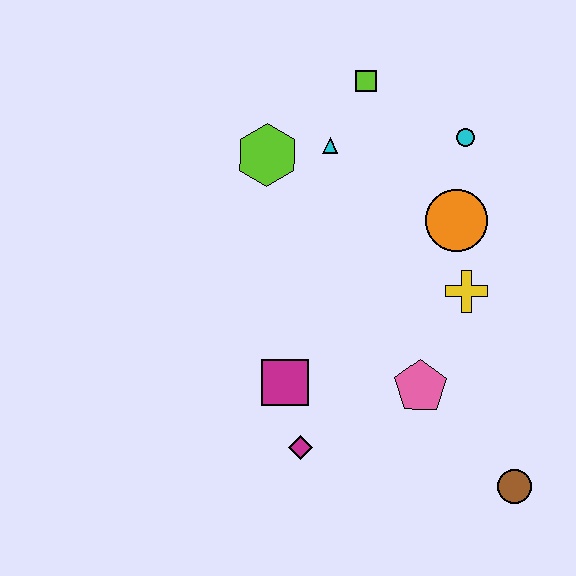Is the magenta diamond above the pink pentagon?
No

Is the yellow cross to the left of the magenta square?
No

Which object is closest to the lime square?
The cyan triangle is closest to the lime square.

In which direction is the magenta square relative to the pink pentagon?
The magenta square is to the left of the pink pentagon.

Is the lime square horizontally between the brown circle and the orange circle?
No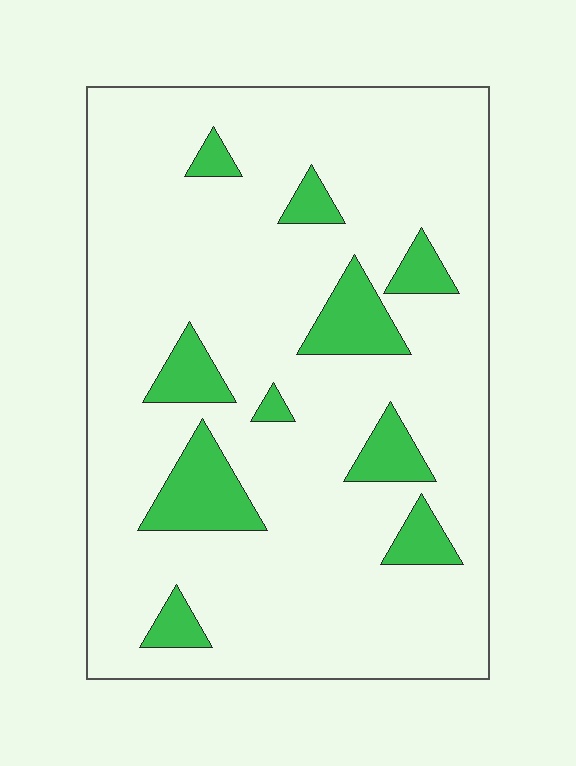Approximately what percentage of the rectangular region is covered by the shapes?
Approximately 15%.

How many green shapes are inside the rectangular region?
10.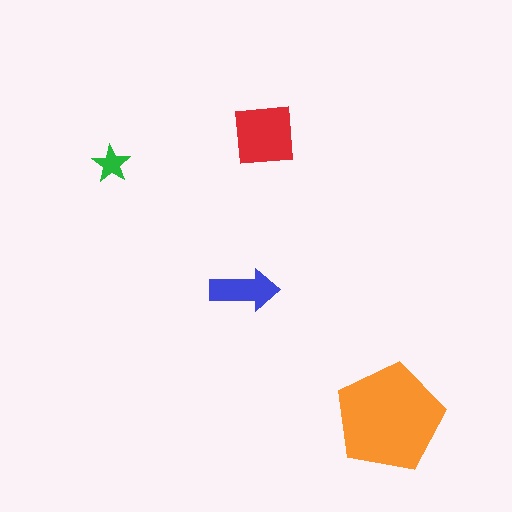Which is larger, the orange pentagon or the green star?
The orange pentagon.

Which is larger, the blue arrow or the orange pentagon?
The orange pentagon.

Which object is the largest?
The orange pentagon.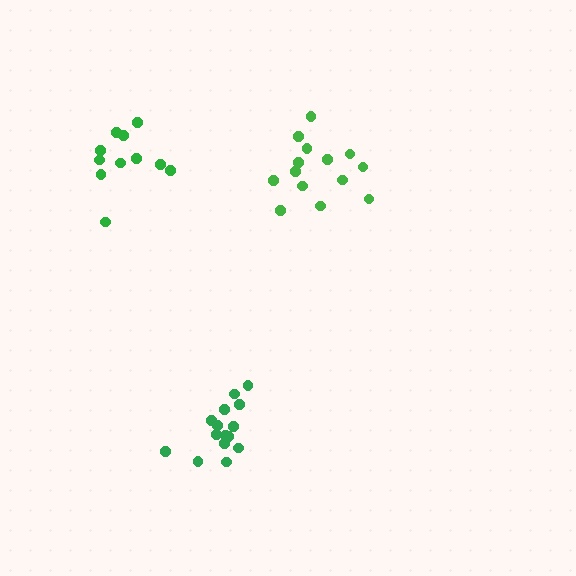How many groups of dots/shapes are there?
There are 3 groups.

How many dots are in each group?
Group 1: 11 dots, Group 2: 14 dots, Group 3: 15 dots (40 total).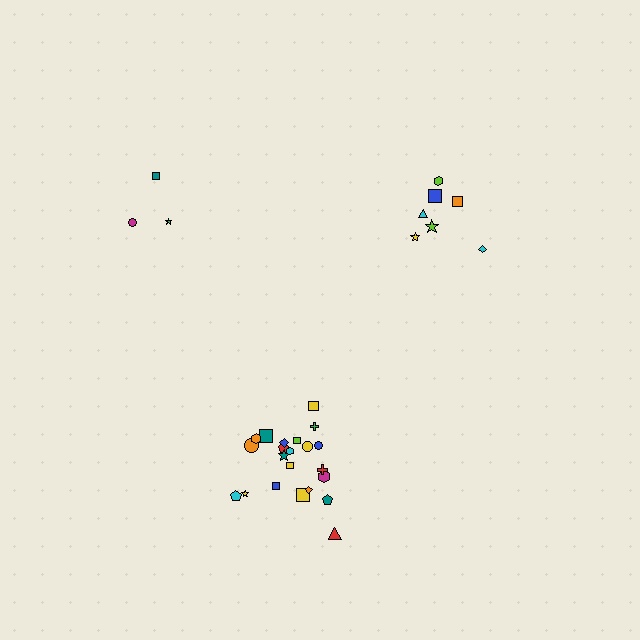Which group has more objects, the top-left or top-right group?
The top-right group.